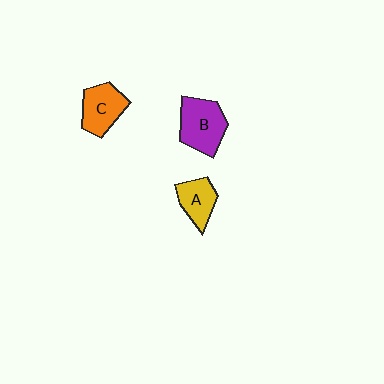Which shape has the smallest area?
Shape A (yellow).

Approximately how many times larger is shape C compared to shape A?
Approximately 1.2 times.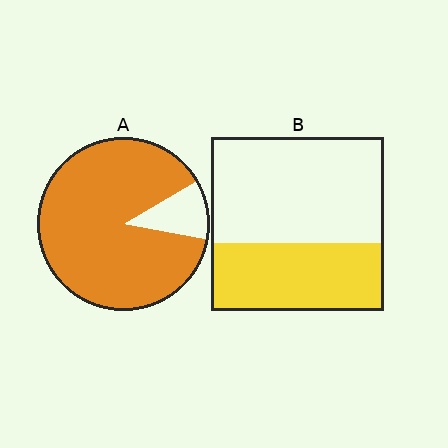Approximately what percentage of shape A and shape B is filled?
A is approximately 90% and B is approximately 40%.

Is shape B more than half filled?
No.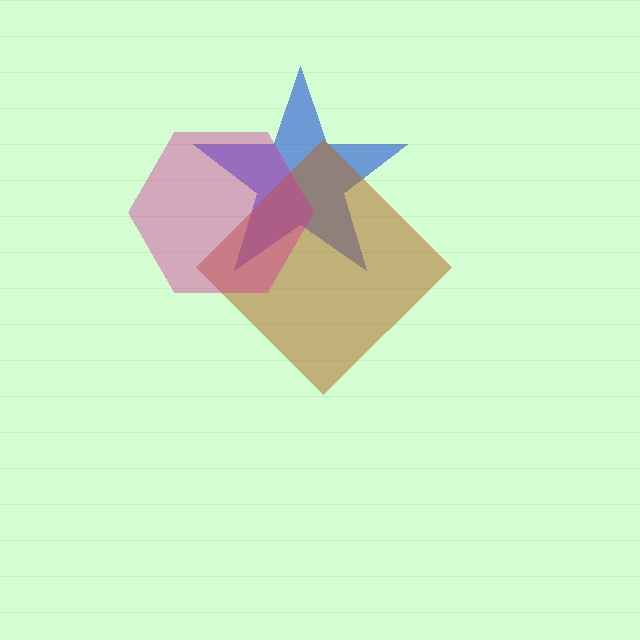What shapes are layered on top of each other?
The layered shapes are: a blue star, a brown diamond, a magenta hexagon.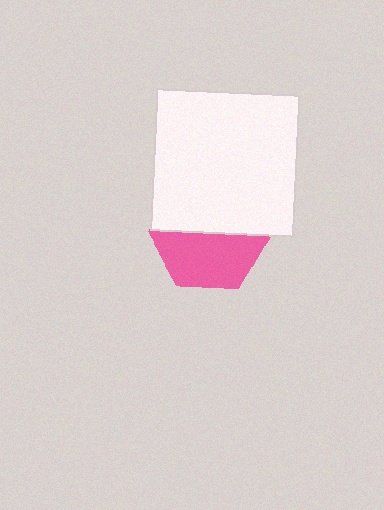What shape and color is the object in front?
The object in front is a white square.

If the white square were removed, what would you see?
You would see the complete pink hexagon.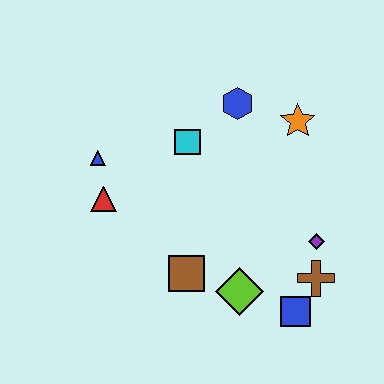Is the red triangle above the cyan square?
No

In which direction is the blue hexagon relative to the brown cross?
The blue hexagon is above the brown cross.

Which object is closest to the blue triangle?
The red triangle is closest to the blue triangle.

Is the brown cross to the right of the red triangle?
Yes